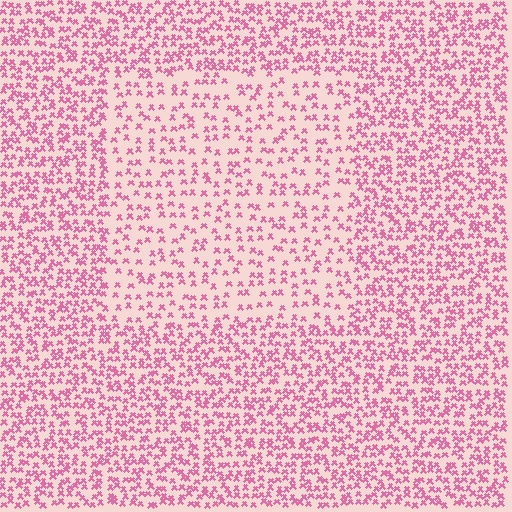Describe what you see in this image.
The image contains small pink elements arranged at two different densities. A rectangle-shaped region is visible where the elements are less densely packed than the surrounding area.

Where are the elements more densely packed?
The elements are more densely packed outside the rectangle boundary.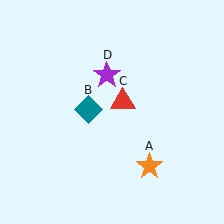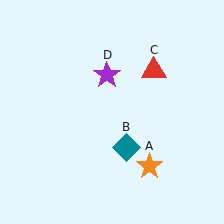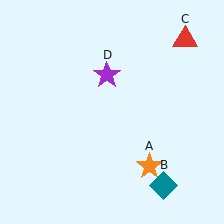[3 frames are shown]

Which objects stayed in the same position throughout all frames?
Orange star (object A) and purple star (object D) remained stationary.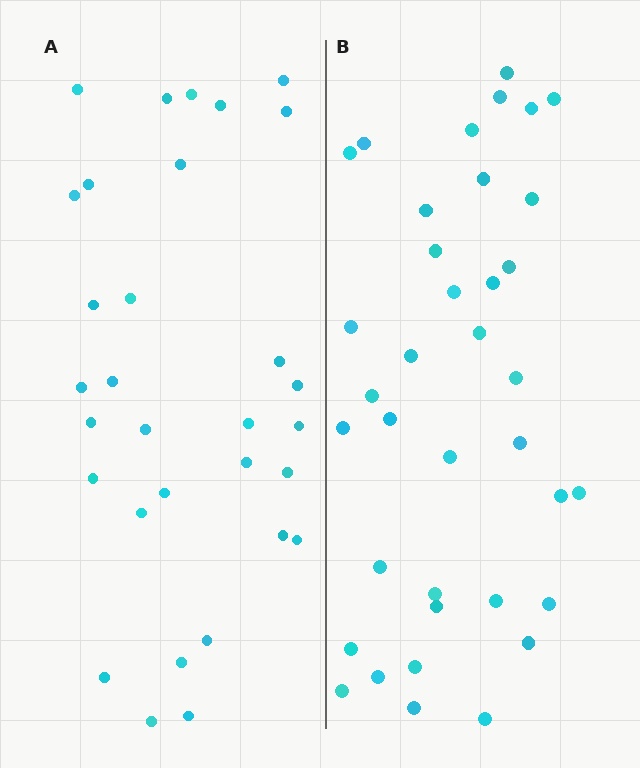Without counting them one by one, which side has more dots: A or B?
Region B (the right region) has more dots.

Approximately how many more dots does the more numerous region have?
Region B has about 6 more dots than region A.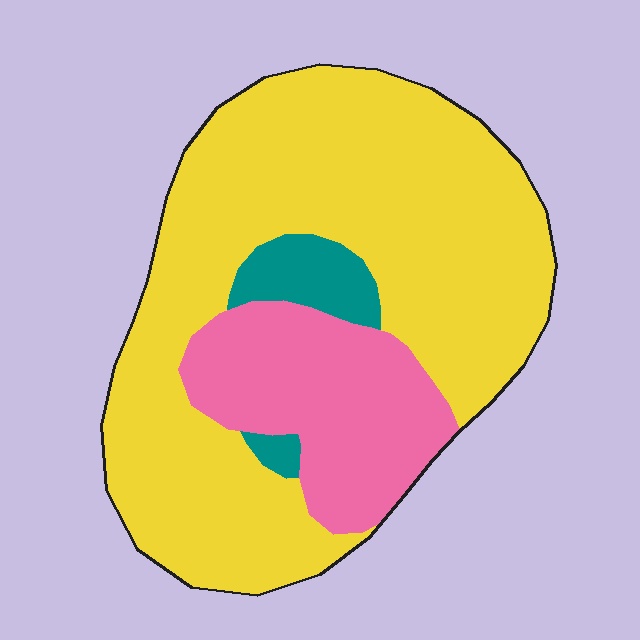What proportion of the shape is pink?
Pink takes up about one quarter (1/4) of the shape.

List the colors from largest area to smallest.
From largest to smallest: yellow, pink, teal.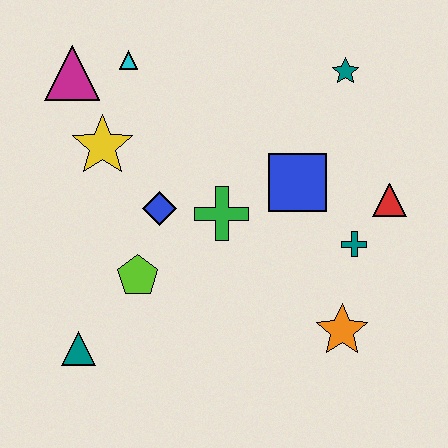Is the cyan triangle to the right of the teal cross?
No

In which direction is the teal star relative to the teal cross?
The teal star is above the teal cross.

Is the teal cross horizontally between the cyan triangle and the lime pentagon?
No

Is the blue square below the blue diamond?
No